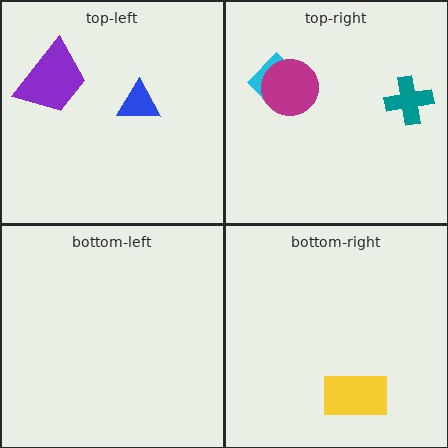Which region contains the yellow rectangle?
The bottom-right region.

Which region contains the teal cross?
The top-right region.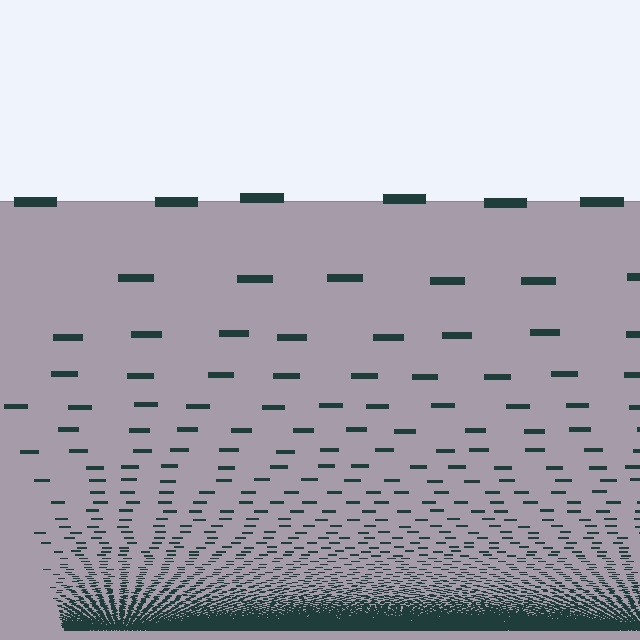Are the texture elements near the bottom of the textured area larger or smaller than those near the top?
Smaller. The gradient is inverted — elements near the bottom are smaller and denser.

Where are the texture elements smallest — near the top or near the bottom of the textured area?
Near the bottom.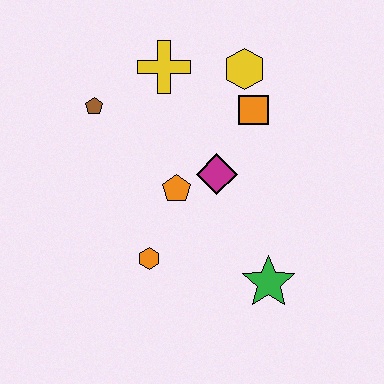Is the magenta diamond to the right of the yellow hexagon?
No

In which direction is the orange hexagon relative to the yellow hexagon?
The orange hexagon is below the yellow hexagon.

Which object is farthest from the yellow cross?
The green star is farthest from the yellow cross.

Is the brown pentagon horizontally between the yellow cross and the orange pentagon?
No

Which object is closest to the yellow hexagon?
The orange square is closest to the yellow hexagon.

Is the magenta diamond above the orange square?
No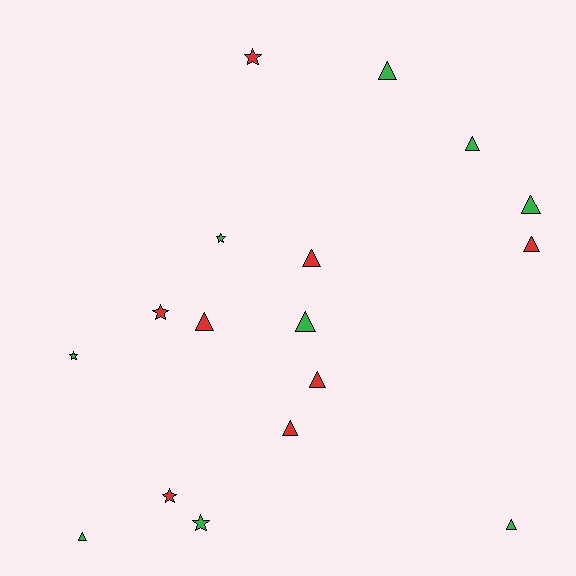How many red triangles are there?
There are 5 red triangles.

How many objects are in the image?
There are 17 objects.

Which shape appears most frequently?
Triangle, with 11 objects.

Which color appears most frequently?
Green, with 9 objects.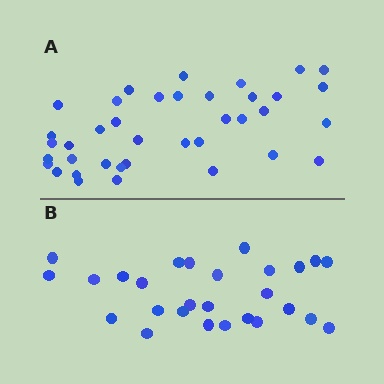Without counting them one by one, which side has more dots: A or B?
Region A (the top region) has more dots.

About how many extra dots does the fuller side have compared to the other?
Region A has roughly 12 or so more dots than region B.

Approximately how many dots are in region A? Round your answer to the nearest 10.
About 40 dots. (The exact count is 38, which rounds to 40.)